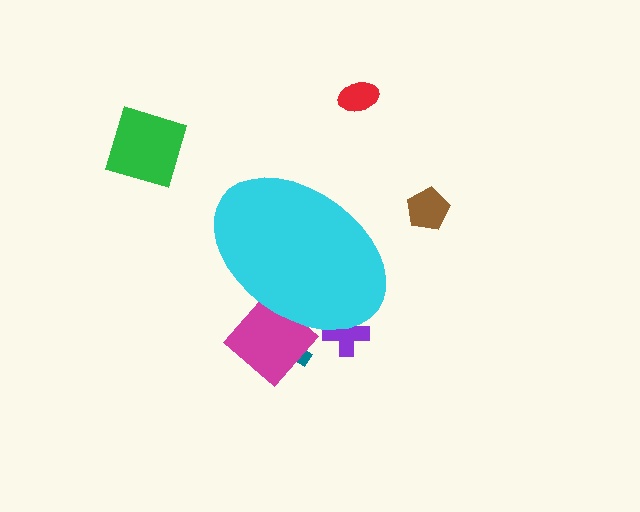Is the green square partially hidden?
No, the green square is fully visible.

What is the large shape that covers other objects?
A cyan ellipse.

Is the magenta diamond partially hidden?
Yes, the magenta diamond is partially hidden behind the cyan ellipse.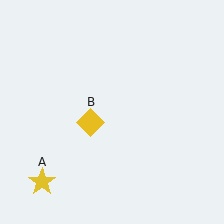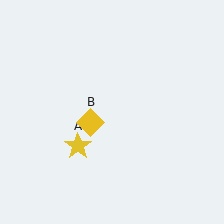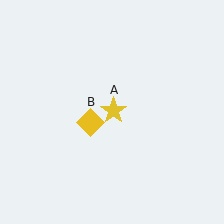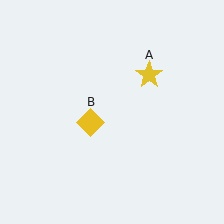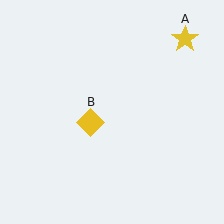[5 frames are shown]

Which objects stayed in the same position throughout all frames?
Yellow diamond (object B) remained stationary.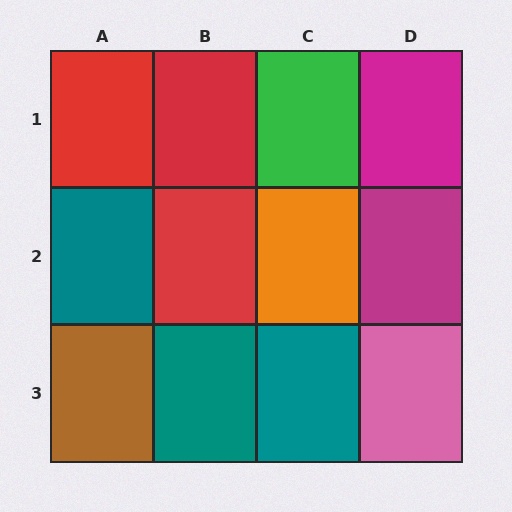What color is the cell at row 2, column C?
Orange.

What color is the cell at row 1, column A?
Red.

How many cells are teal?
3 cells are teal.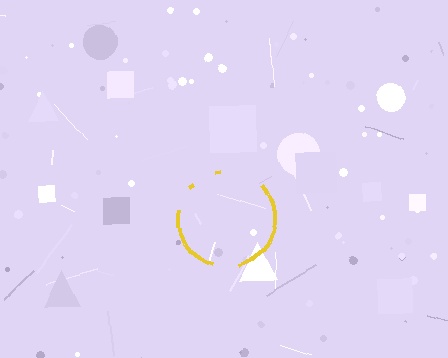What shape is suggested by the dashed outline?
The dashed outline suggests a circle.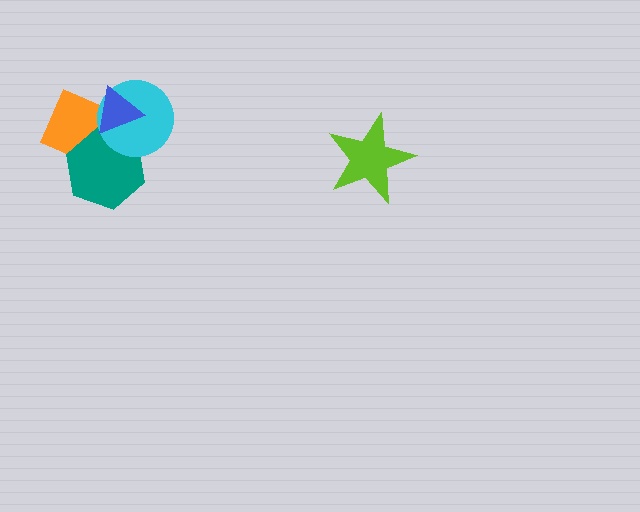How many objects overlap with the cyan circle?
3 objects overlap with the cyan circle.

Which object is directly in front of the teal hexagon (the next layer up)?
The cyan circle is directly in front of the teal hexagon.